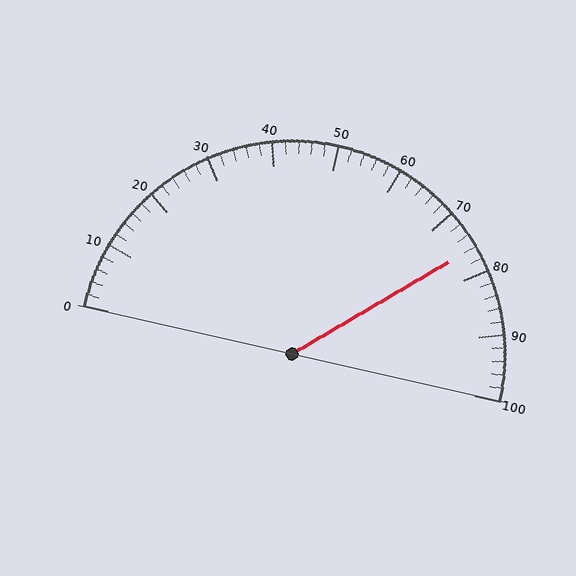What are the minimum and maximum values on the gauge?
The gauge ranges from 0 to 100.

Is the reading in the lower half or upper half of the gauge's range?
The reading is in the upper half of the range (0 to 100).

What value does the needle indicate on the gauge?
The needle indicates approximately 76.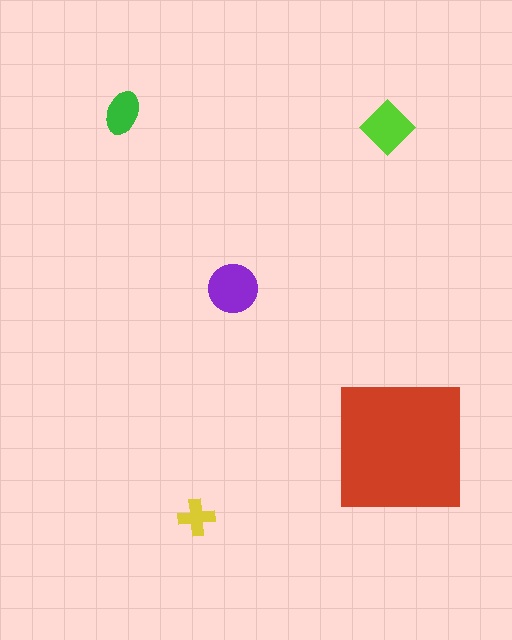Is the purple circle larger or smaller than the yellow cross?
Larger.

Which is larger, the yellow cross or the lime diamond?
The lime diamond.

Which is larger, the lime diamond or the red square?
The red square.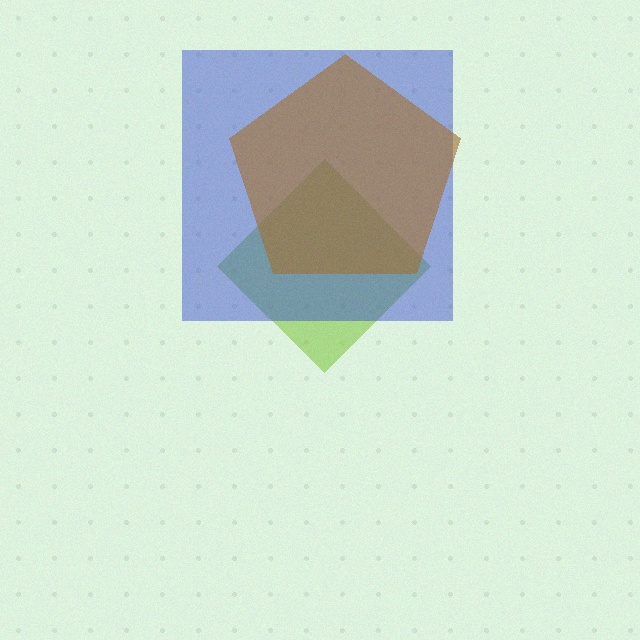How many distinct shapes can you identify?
There are 3 distinct shapes: a lime diamond, a blue square, a brown pentagon.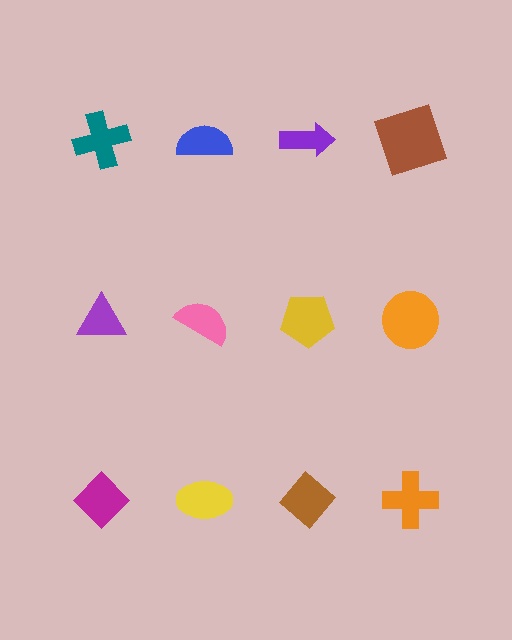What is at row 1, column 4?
A brown square.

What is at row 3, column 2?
A yellow ellipse.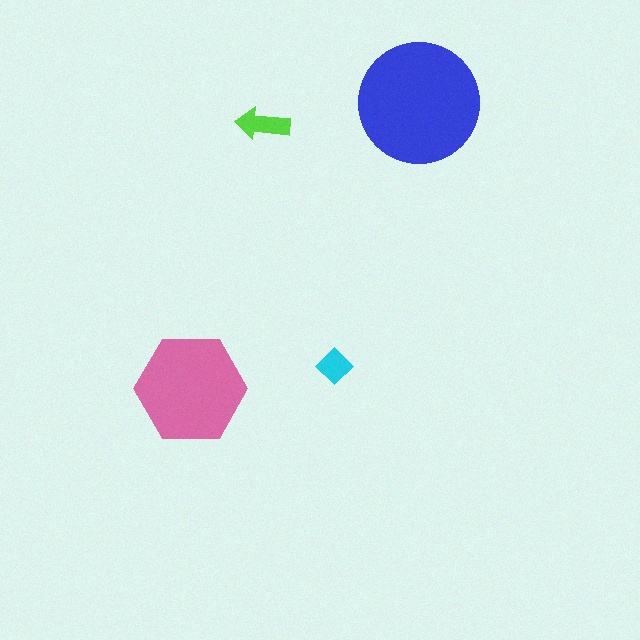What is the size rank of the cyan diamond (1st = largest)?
4th.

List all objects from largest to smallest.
The blue circle, the pink hexagon, the lime arrow, the cyan diamond.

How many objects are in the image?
There are 4 objects in the image.